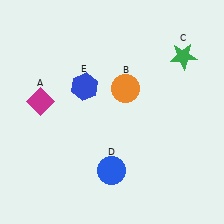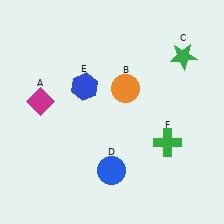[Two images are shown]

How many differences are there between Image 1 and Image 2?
There is 1 difference between the two images.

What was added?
A green cross (F) was added in Image 2.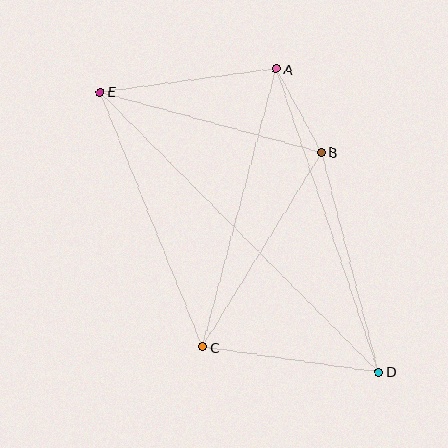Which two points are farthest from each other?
Points D and E are farthest from each other.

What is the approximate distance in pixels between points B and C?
The distance between B and C is approximately 228 pixels.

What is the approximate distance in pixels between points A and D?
The distance between A and D is approximately 320 pixels.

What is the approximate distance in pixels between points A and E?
The distance between A and E is approximately 177 pixels.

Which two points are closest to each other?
Points A and B are closest to each other.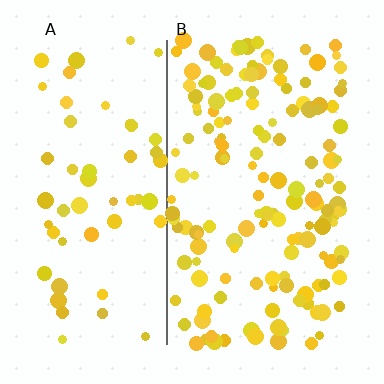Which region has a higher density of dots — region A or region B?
B (the right).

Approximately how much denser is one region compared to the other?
Approximately 2.6× — region B over region A.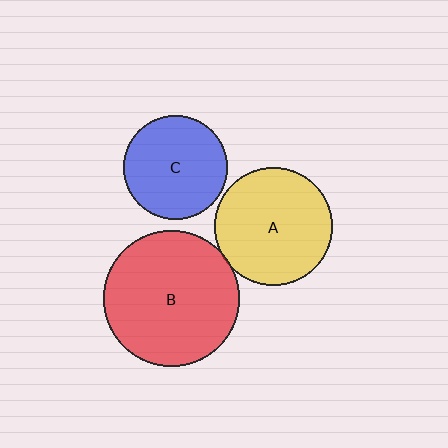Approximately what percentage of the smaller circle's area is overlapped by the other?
Approximately 5%.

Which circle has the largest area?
Circle B (red).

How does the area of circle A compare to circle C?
Approximately 1.3 times.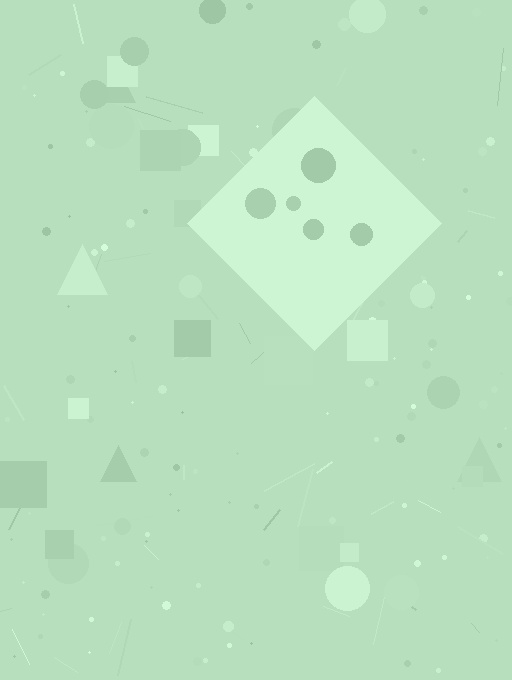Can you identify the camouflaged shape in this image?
The camouflaged shape is a diamond.